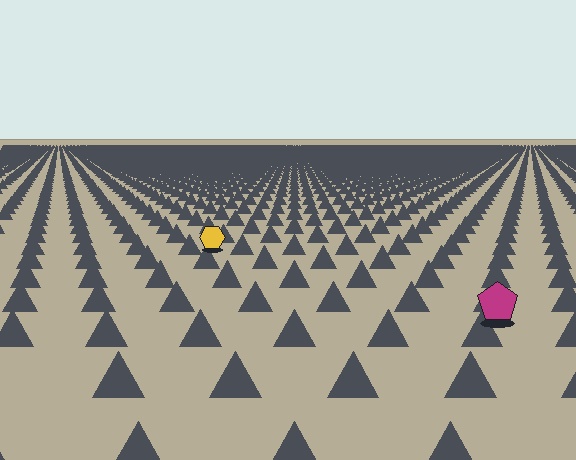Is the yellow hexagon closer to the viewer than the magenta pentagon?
No. The magenta pentagon is closer — you can tell from the texture gradient: the ground texture is coarser near it.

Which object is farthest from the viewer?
The yellow hexagon is farthest from the viewer. It appears smaller and the ground texture around it is denser.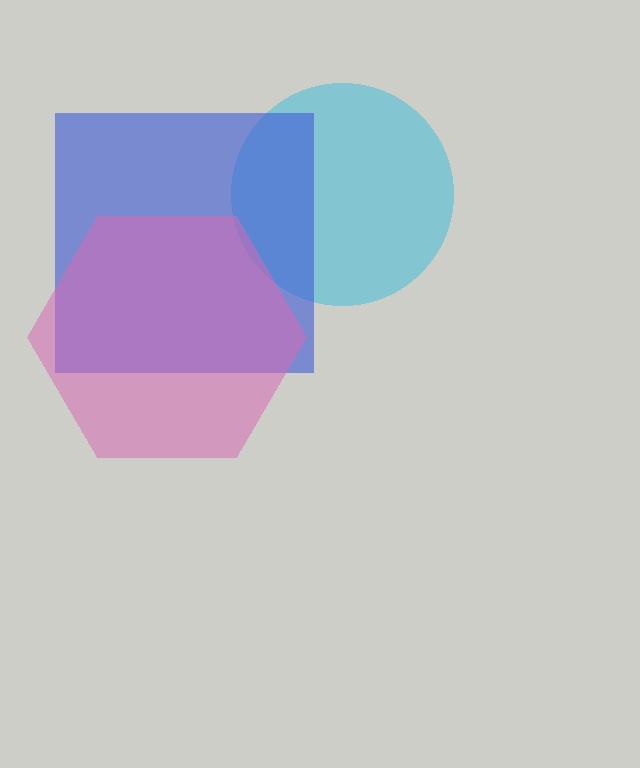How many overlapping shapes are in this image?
There are 3 overlapping shapes in the image.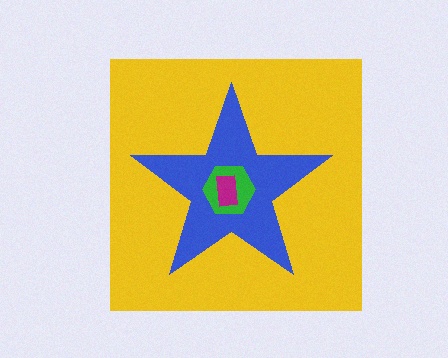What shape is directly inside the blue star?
The green hexagon.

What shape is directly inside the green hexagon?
The magenta rectangle.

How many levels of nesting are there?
4.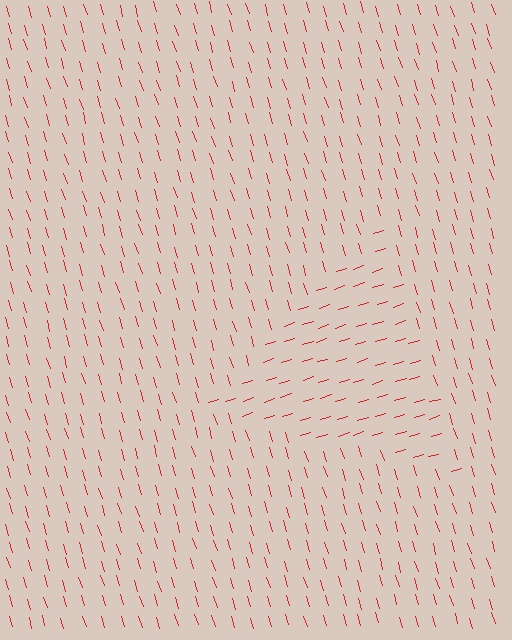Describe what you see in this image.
The image is filled with small red line segments. A triangle region in the image has lines oriented differently from the surrounding lines, creating a visible texture boundary.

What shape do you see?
I see a triangle.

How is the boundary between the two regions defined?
The boundary is defined purely by a change in line orientation (approximately 90 degrees difference). All lines are the same color and thickness.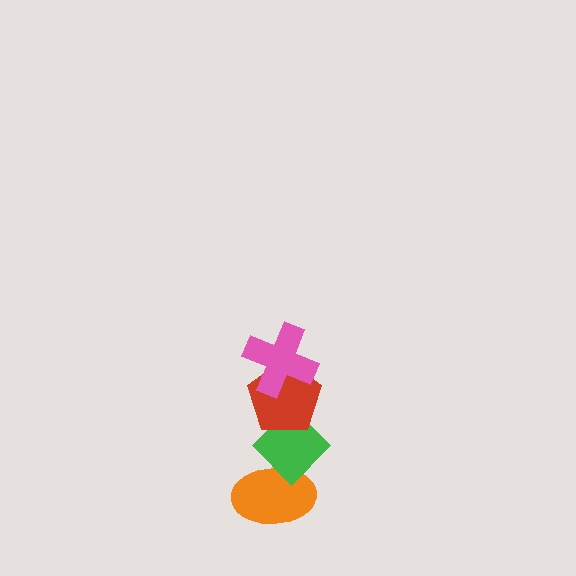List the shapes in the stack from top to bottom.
From top to bottom: the pink cross, the red pentagon, the green diamond, the orange ellipse.